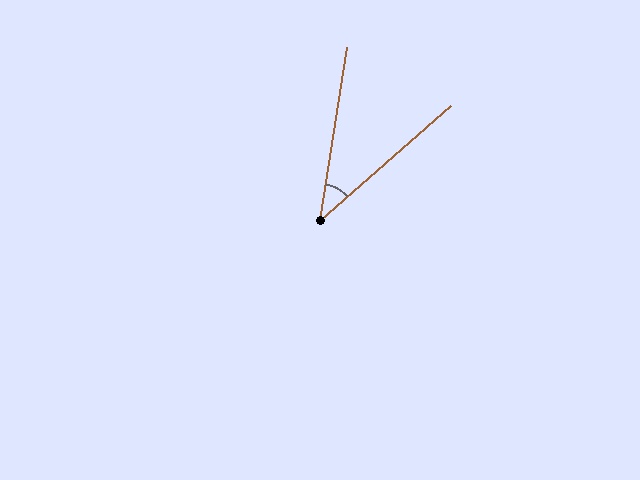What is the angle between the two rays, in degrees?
Approximately 40 degrees.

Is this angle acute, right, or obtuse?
It is acute.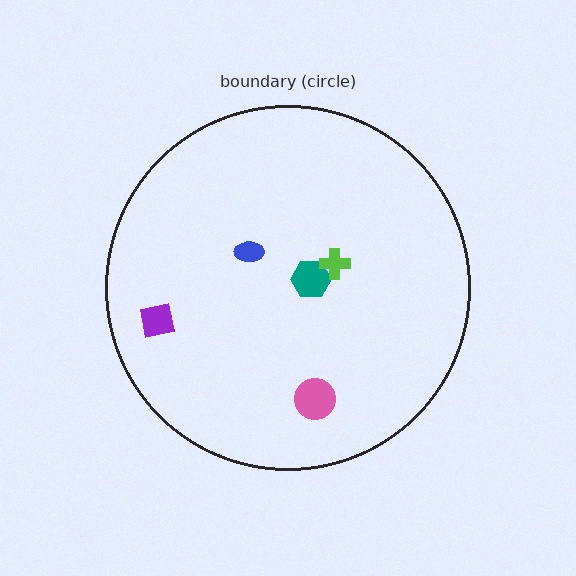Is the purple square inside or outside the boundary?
Inside.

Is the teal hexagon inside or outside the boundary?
Inside.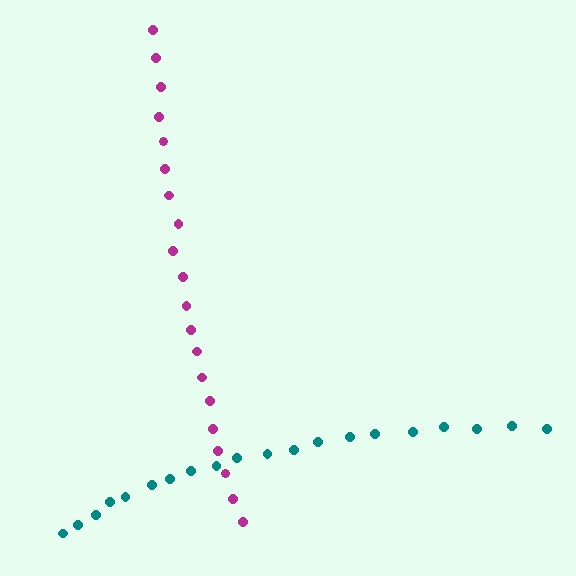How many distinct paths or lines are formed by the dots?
There are 2 distinct paths.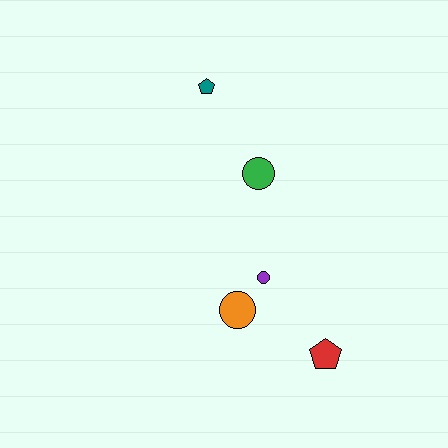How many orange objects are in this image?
There is 1 orange object.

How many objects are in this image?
There are 5 objects.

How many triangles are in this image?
There are no triangles.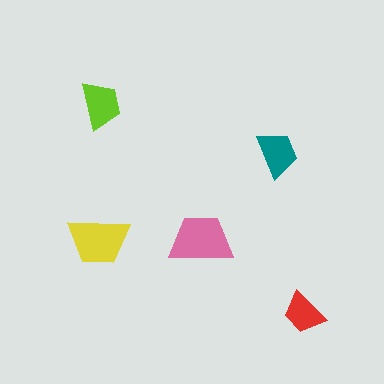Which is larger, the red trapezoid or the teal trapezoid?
The teal one.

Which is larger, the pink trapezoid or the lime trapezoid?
The pink one.